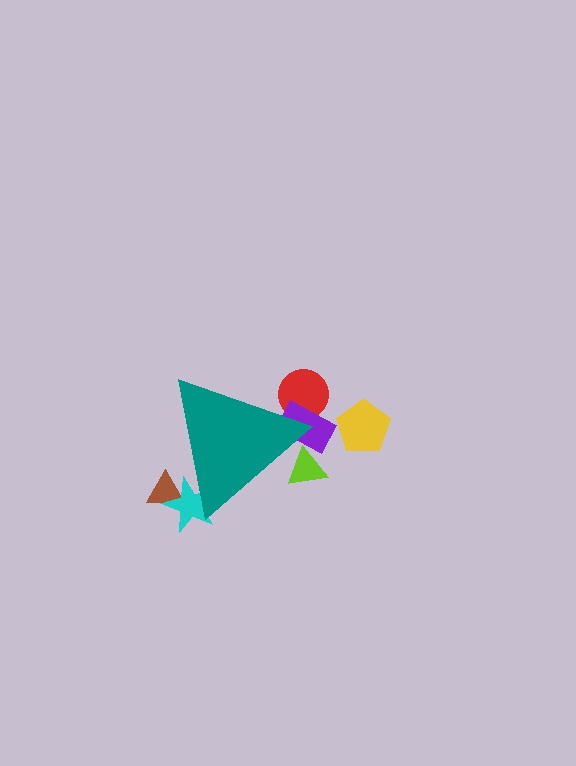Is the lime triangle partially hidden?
Yes, the lime triangle is partially hidden behind the teal triangle.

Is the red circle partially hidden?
Yes, the red circle is partially hidden behind the teal triangle.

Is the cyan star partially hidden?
Yes, the cyan star is partially hidden behind the teal triangle.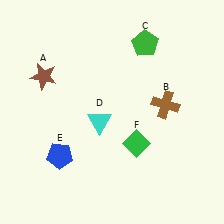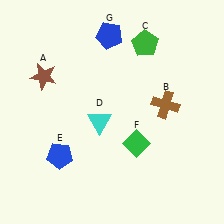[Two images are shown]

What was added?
A blue pentagon (G) was added in Image 2.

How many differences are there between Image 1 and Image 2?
There is 1 difference between the two images.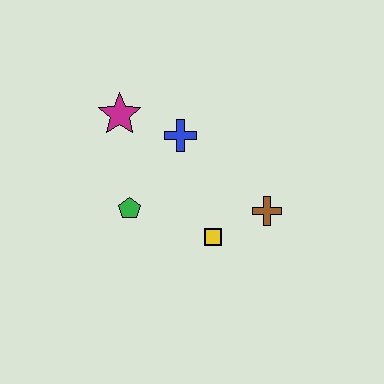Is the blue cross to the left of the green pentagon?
No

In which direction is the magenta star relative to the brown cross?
The magenta star is to the left of the brown cross.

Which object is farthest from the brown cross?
The magenta star is farthest from the brown cross.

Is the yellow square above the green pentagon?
No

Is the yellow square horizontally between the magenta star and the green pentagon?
No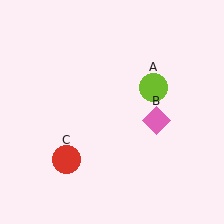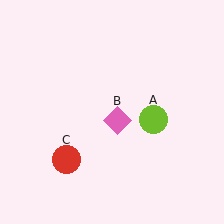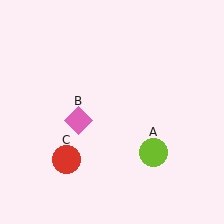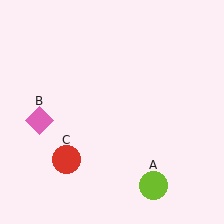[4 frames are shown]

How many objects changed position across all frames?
2 objects changed position: lime circle (object A), pink diamond (object B).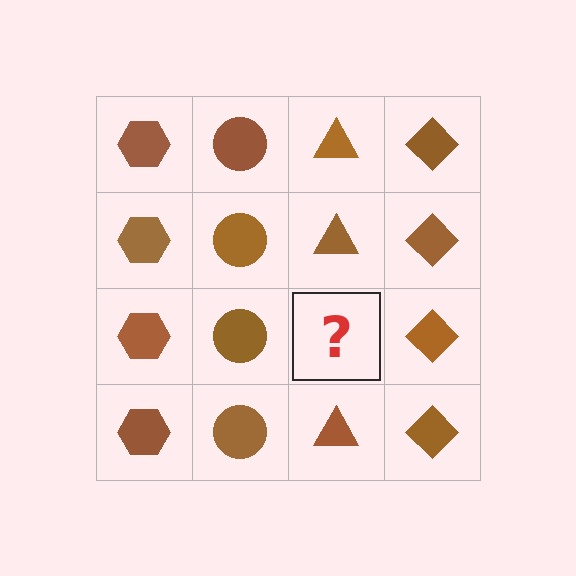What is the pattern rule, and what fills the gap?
The rule is that each column has a consistent shape. The gap should be filled with a brown triangle.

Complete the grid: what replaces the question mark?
The question mark should be replaced with a brown triangle.